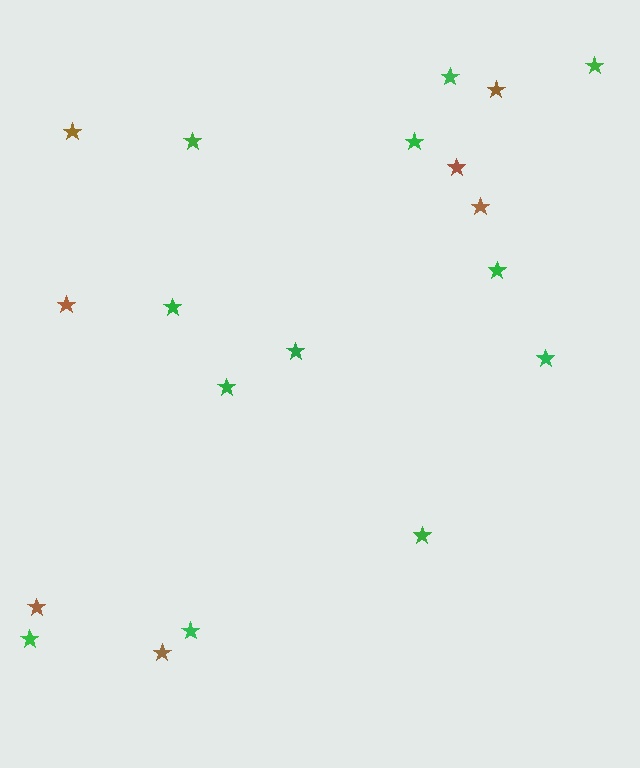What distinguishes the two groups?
There are 2 groups: one group of brown stars (7) and one group of green stars (12).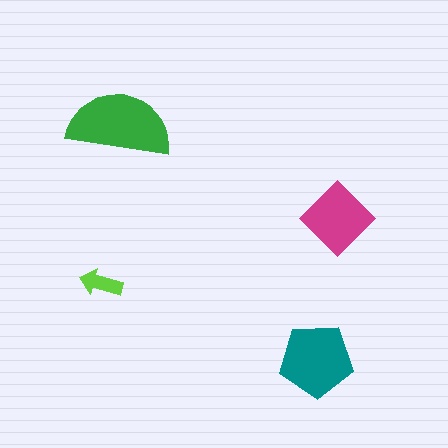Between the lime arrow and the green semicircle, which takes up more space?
The green semicircle.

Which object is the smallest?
The lime arrow.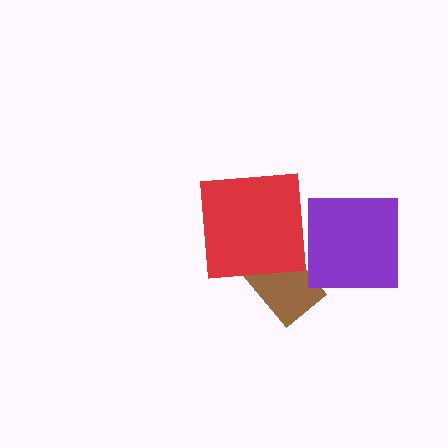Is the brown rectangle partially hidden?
Yes, it is partially covered by another shape.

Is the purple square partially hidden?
No, no other shape covers it.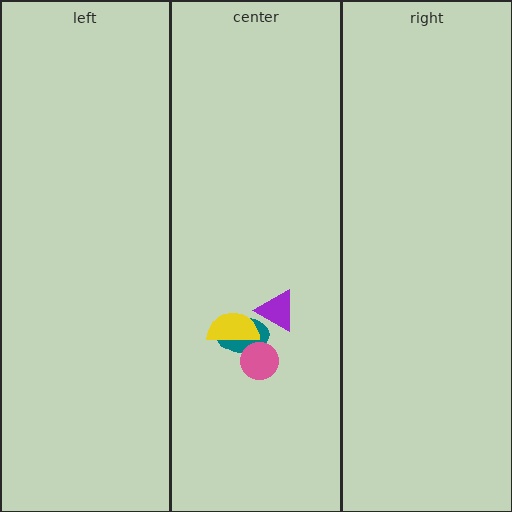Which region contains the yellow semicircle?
The center region.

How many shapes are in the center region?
4.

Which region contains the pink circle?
The center region.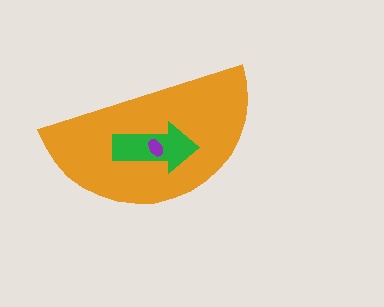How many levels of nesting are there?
3.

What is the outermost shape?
The orange semicircle.